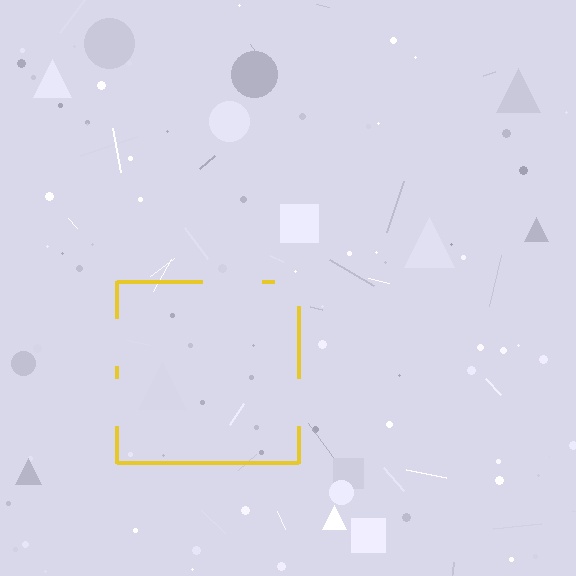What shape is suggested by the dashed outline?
The dashed outline suggests a square.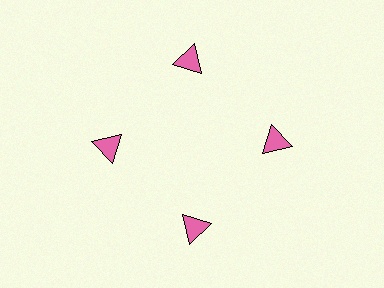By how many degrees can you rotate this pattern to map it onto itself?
The pattern maps onto itself every 90 degrees of rotation.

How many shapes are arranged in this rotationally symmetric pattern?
There are 4 shapes, arranged in 4 groups of 1.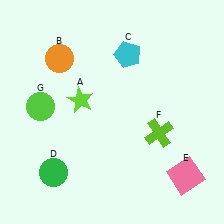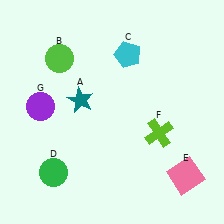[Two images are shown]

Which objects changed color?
A changed from lime to teal. B changed from orange to lime. G changed from lime to purple.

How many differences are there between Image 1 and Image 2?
There are 3 differences between the two images.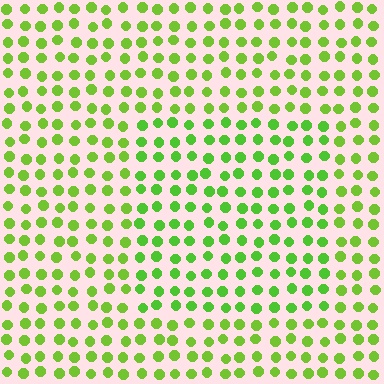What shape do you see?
I see a rectangle.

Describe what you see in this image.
The image is filled with small lime elements in a uniform arrangement. A rectangle-shaped region is visible where the elements are tinted to a slightly different hue, forming a subtle color boundary.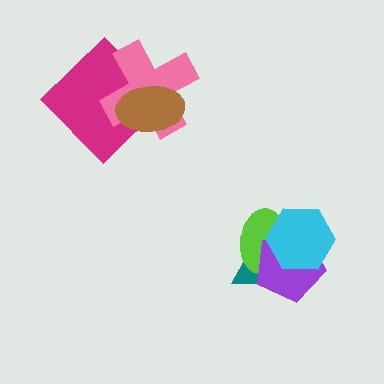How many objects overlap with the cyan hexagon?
3 objects overlap with the cyan hexagon.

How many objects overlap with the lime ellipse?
3 objects overlap with the lime ellipse.